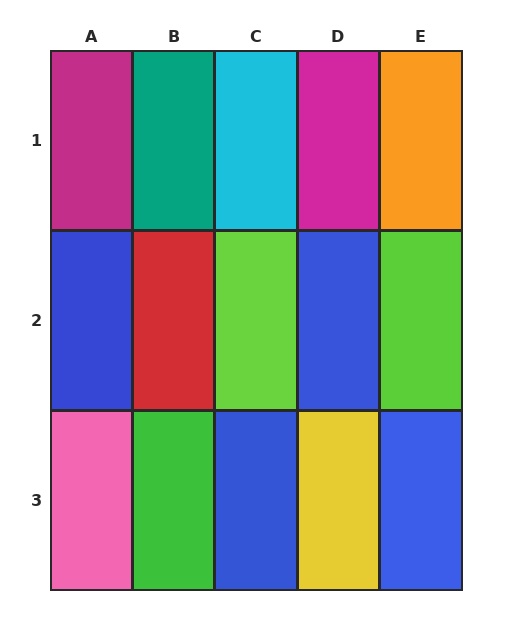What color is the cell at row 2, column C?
Lime.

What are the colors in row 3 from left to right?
Pink, green, blue, yellow, blue.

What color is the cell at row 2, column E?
Lime.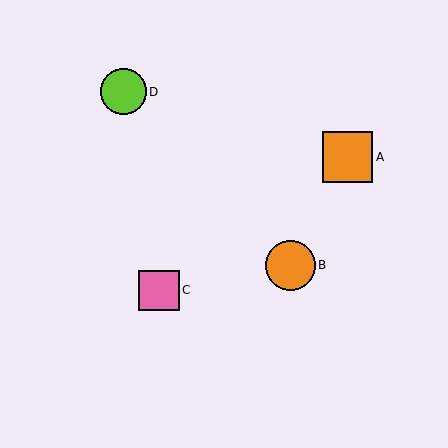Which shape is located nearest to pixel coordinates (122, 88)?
The lime circle (labeled D) at (123, 92) is nearest to that location.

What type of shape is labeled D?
Shape D is a lime circle.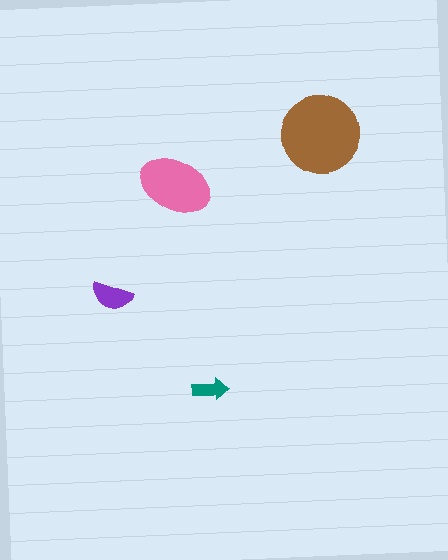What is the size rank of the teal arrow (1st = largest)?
4th.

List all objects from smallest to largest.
The teal arrow, the purple semicircle, the pink ellipse, the brown circle.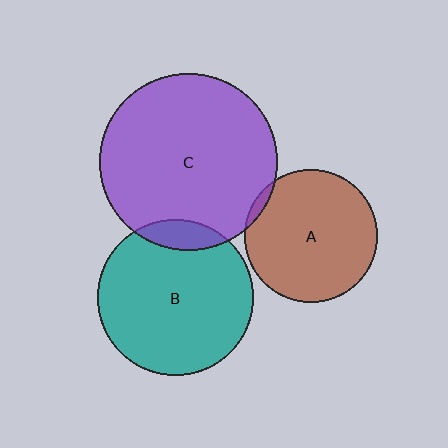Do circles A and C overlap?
Yes.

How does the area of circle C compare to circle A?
Approximately 1.8 times.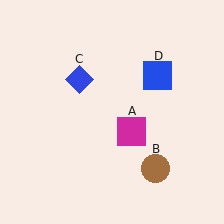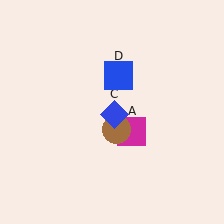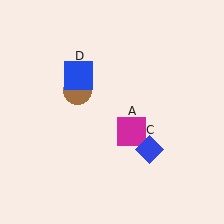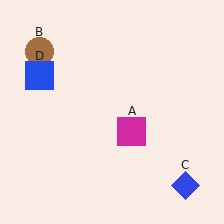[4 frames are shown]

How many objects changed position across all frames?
3 objects changed position: brown circle (object B), blue diamond (object C), blue square (object D).